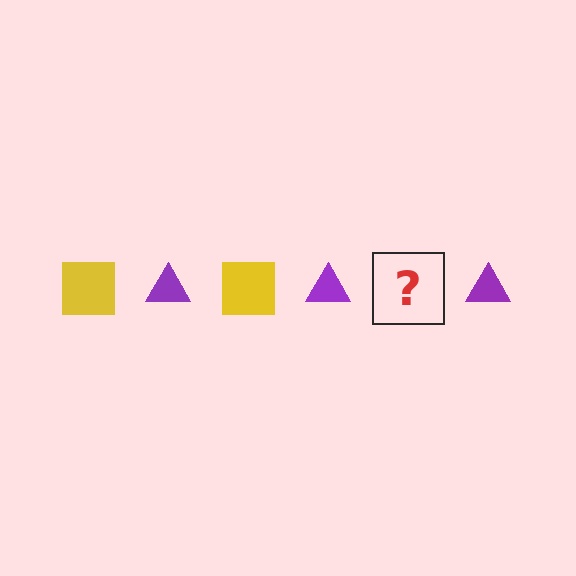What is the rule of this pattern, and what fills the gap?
The rule is that the pattern alternates between yellow square and purple triangle. The gap should be filled with a yellow square.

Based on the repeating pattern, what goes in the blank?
The blank should be a yellow square.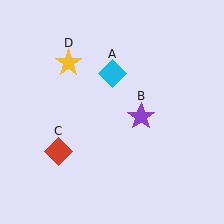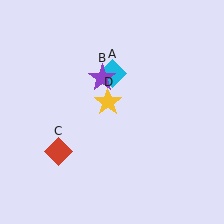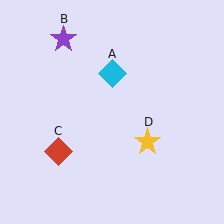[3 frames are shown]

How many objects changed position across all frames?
2 objects changed position: purple star (object B), yellow star (object D).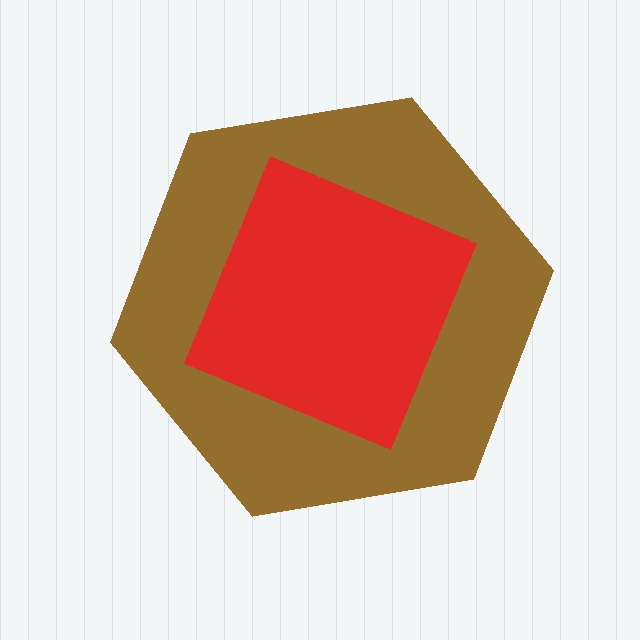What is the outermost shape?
The brown hexagon.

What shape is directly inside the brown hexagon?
The red square.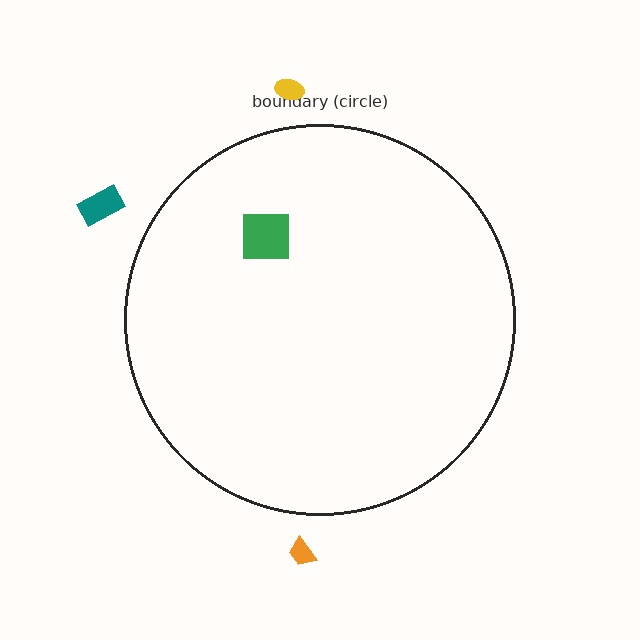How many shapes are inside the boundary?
1 inside, 3 outside.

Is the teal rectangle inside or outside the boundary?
Outside.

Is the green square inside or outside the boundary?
Inside.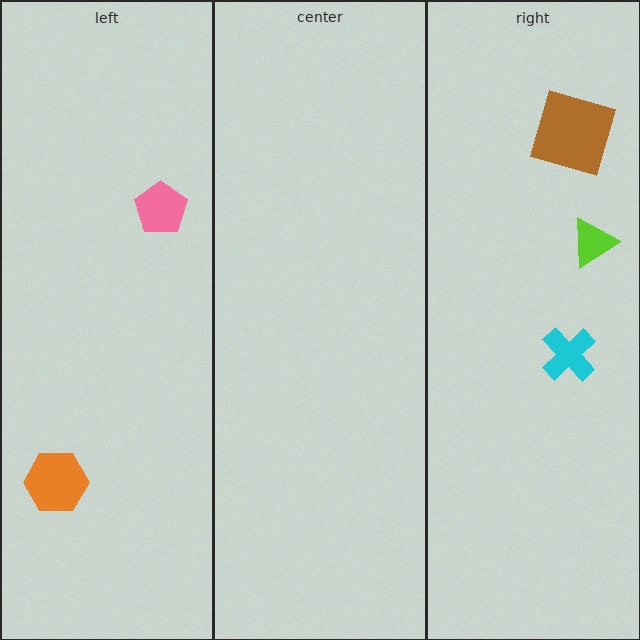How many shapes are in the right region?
3.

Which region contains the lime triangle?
The right region.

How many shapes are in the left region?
2.